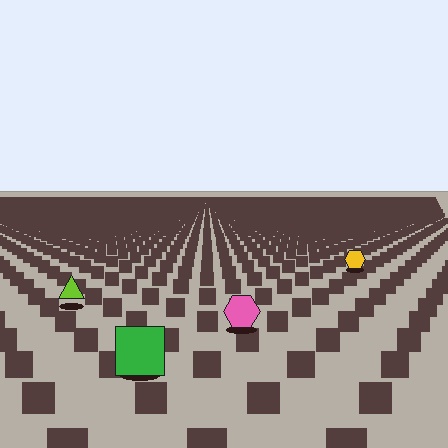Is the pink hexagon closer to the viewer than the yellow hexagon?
Yes. The pink hexagon is closer — you can tell from the texture gradient: the ground texture is coarser near it.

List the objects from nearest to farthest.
From nearest to farthest: the green square, the pink hexagon, the lime triangle, the yellow hexagon.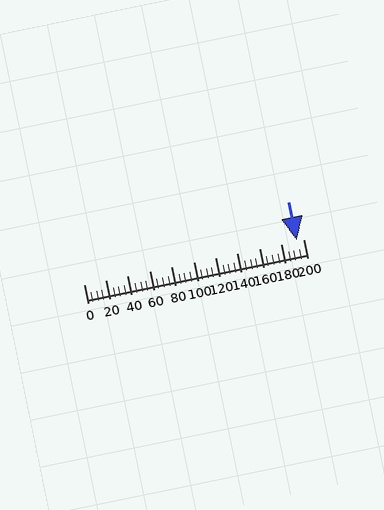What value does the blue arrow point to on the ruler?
The blue arrow points to approximately 194.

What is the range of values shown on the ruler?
The ruler shows values from 0 to 200.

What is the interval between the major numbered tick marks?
The major tick marks are spaced 20 units apart.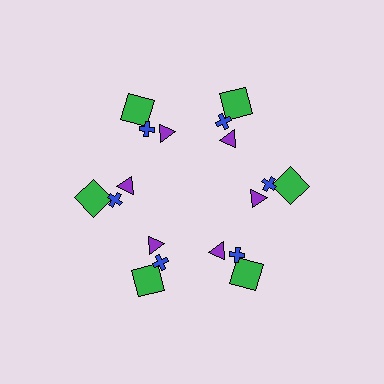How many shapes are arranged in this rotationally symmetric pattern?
There are 18 shapes, arranged in 6 groups of 3.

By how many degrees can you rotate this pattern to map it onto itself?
The pattern maps onto itself every 60 degrees of rotation.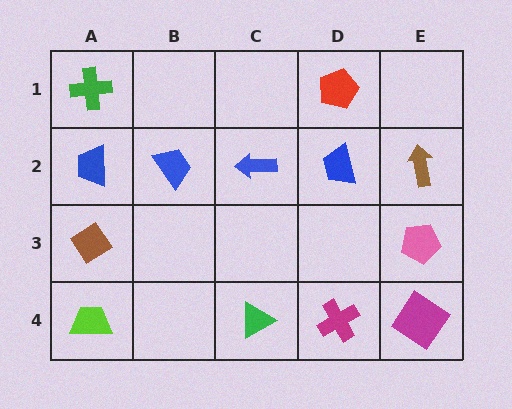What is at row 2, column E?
A brown arrow.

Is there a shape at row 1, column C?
No, that cell is empty.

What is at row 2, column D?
A blue trapezoid.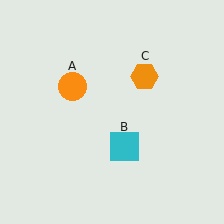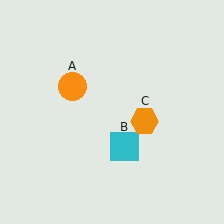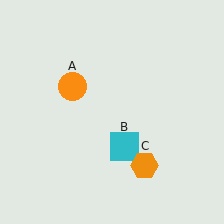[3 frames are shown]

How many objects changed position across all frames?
1 object changed position: orange hexagon (object C).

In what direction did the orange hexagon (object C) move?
The orange hexagon (object C) moved down.